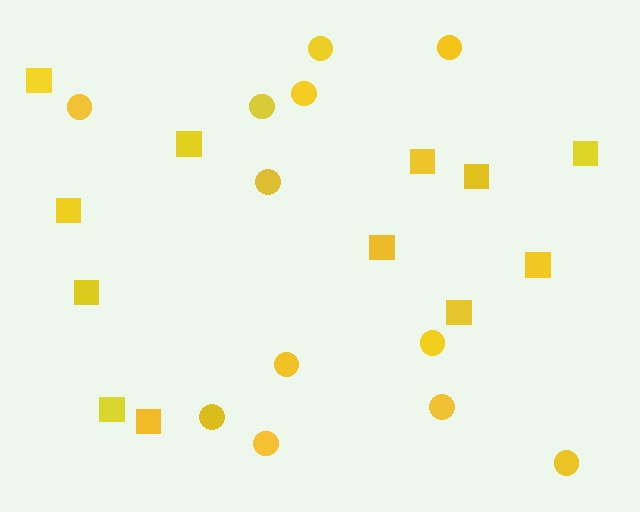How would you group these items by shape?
There are 2 groups: one group of circles (12) and one group of squares (12).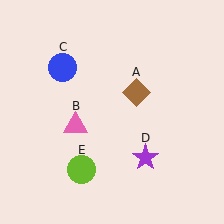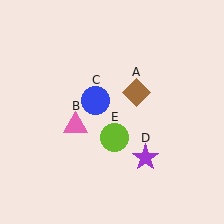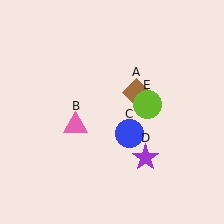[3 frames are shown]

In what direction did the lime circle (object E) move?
The lime circle (object E) moved up and to the right.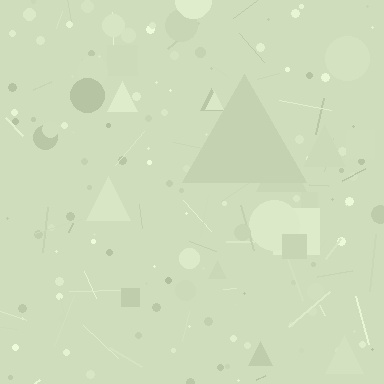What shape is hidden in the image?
A triangle is hidden in the image.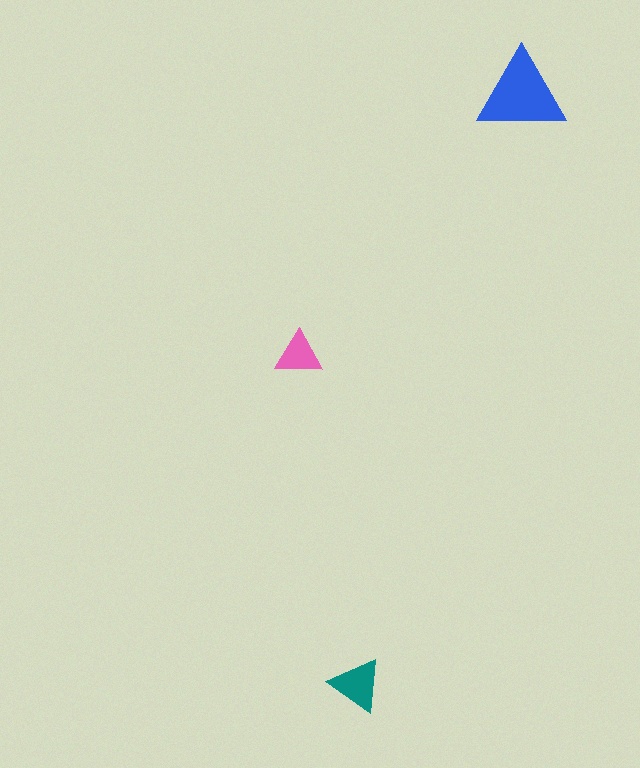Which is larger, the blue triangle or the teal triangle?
The blue one.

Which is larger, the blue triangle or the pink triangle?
The blue one.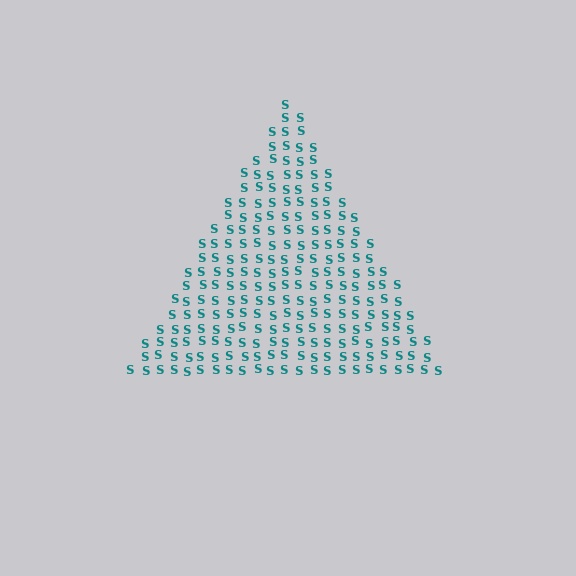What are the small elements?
The small elements are letter S's.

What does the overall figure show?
The overall figure shows a triangle.